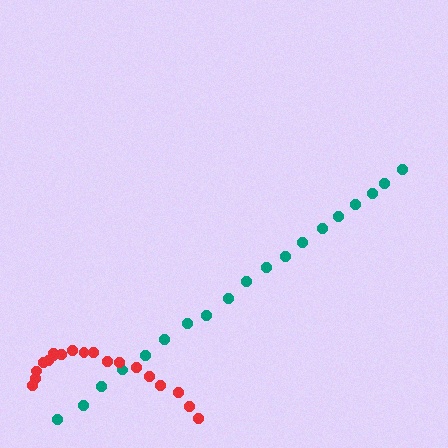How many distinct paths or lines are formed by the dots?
There are 2 distinct paths.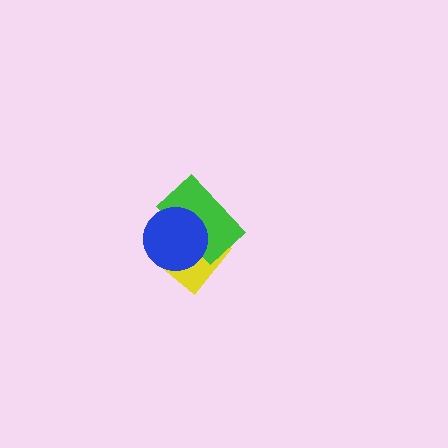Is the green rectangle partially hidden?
Yes, it is partially covered by another shape.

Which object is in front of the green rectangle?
The blue circle is in front of the green rectangle.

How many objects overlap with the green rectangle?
2 objects overlap with the green rectangle.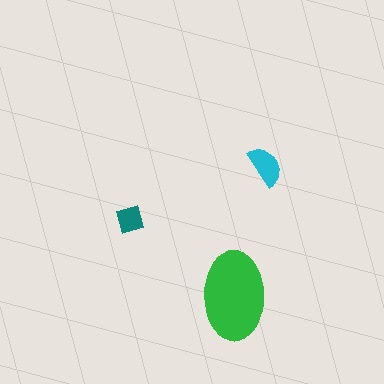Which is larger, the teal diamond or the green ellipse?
The green ellipse.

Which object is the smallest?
The teal diamond.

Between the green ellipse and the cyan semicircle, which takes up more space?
The green ellipse.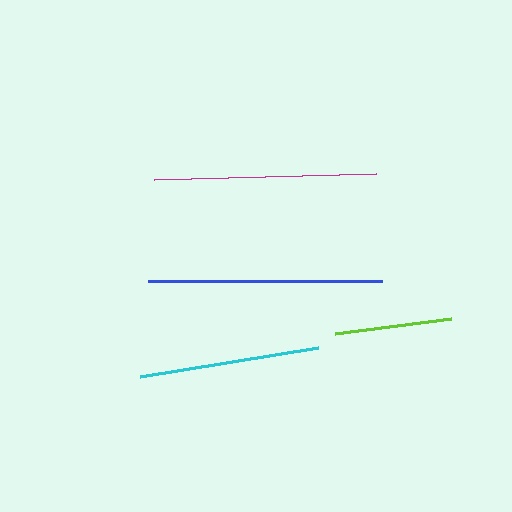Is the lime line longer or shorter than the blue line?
The blue line is longer than the lime line.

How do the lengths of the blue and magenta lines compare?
The blue and magenta lines are approximately the same length.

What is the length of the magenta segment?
The magenta segment is approximately 222 pixels long.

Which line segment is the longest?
The blue line is the longest at approximately 235 pixels.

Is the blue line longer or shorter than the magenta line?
The blue line is longer than the magenta line.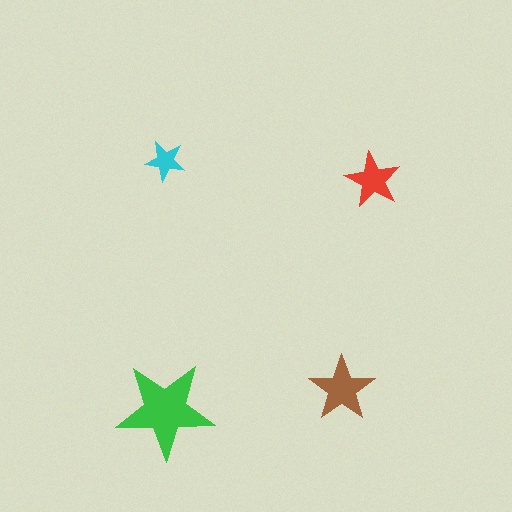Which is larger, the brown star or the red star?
The brown one.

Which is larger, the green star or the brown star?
The green one.